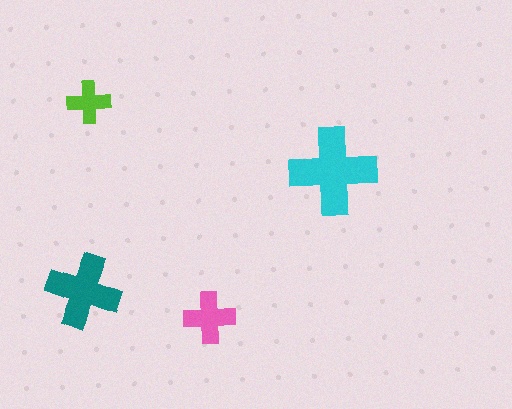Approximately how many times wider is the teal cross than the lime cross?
About 1.5 times wider.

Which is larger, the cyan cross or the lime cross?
The cyan one.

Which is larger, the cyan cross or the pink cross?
The cyan one.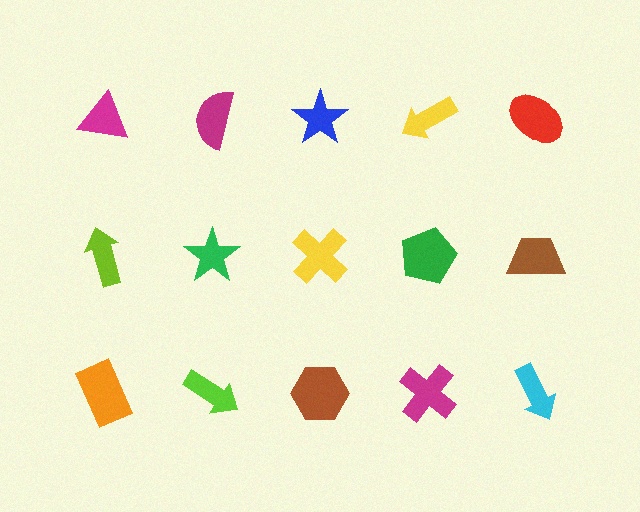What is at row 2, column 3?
A yellow cross.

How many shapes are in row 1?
5 shapes.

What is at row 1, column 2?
A magenta semicircle.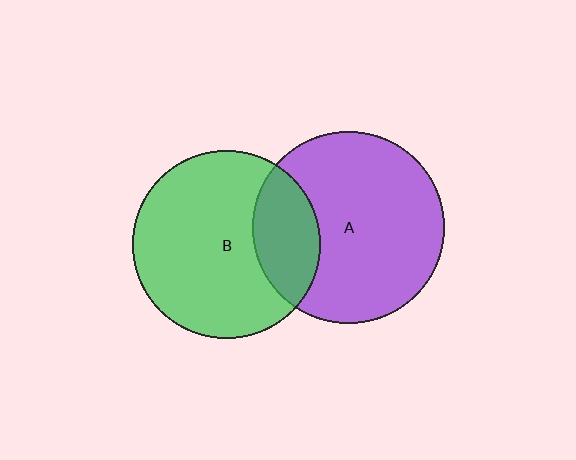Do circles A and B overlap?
Yes.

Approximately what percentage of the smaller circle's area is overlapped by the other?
Approximately 25%.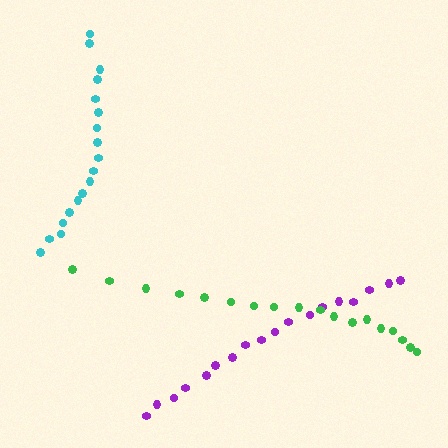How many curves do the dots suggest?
There are 3 distinct paths.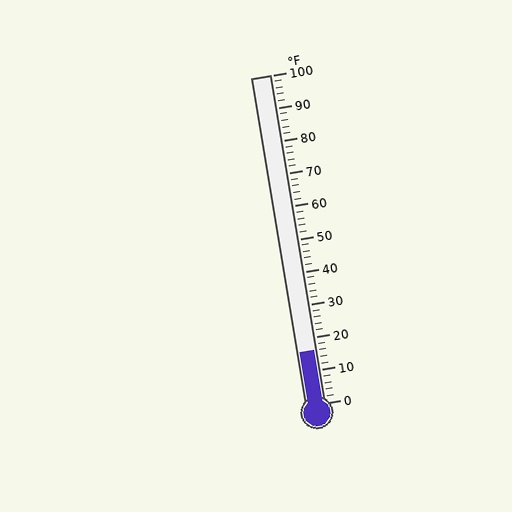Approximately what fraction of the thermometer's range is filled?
The thermometer is filled to approximately 15% of its range.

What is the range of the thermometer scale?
The thermometer scale ranges from 0°F to 100°F.